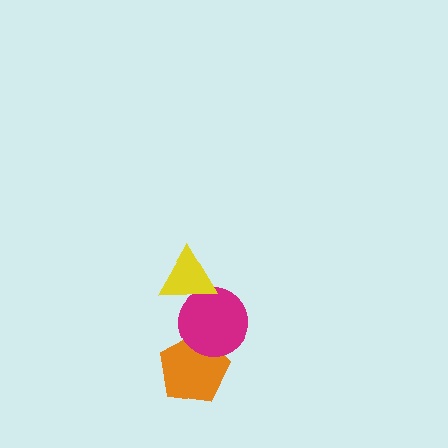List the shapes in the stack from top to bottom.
From top to bottom: the yellow triangle, the magenta circle, the orange pentagon.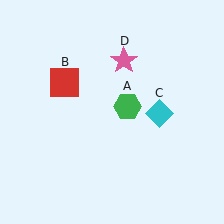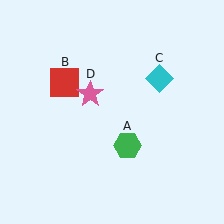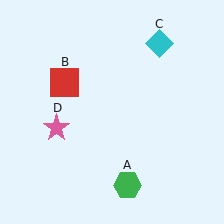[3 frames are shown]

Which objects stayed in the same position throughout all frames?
Red square (object B) remained stationary.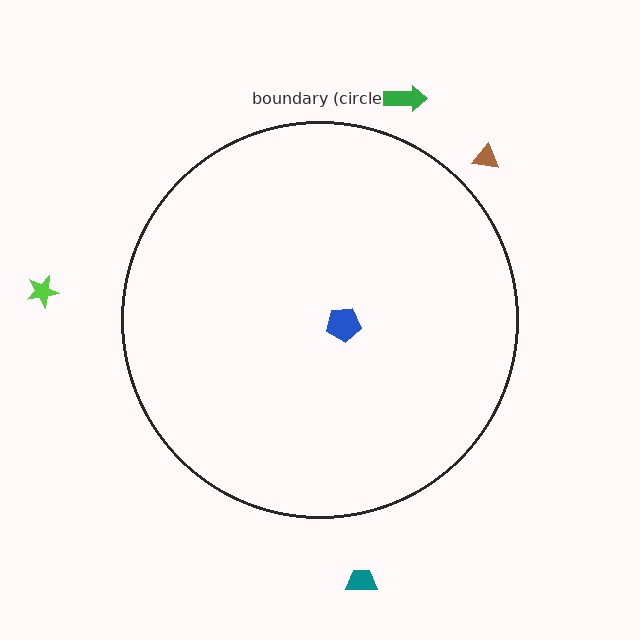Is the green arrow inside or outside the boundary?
Outside.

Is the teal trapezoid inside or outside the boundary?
Outside.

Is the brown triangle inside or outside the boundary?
Outside.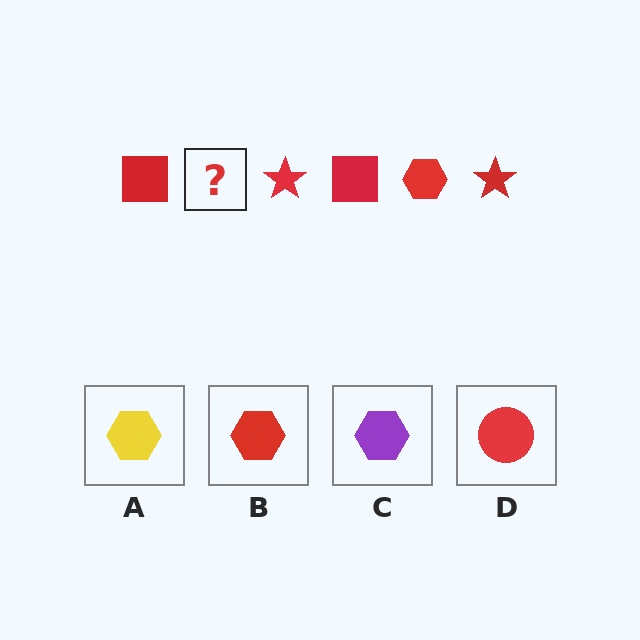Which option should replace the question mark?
Option B.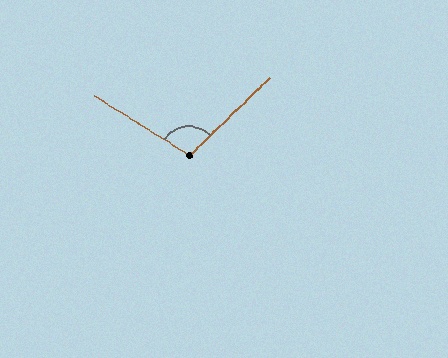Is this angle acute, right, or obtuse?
It is obtuse.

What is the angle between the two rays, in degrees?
Approximately 104 degrees.